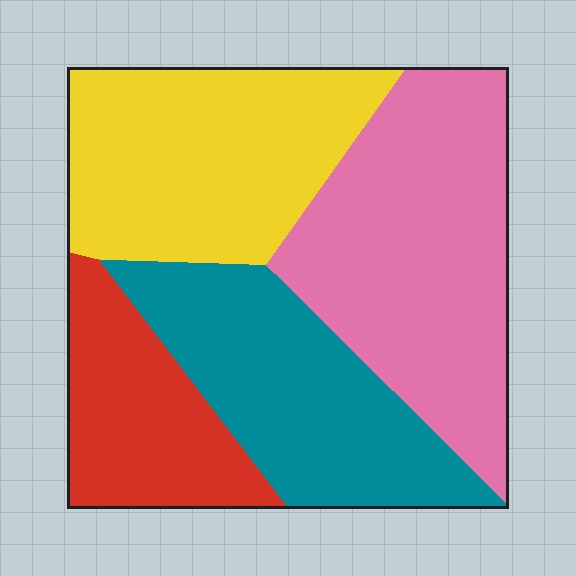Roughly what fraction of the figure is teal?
Teal takes up about one quarter (1/4) of the figure.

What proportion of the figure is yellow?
Yellow covers about 25% of the figure.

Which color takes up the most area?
Pink, at roughly 30%.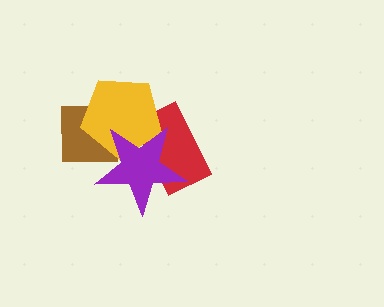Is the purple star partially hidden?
No, no other shape covers it.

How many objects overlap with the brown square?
2 objects overlap with the brown square.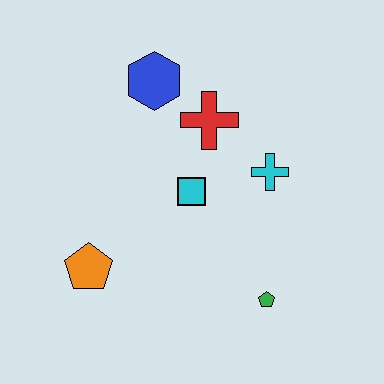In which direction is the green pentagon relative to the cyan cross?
The green pentagon is below the cyan cross.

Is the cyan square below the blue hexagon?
Yes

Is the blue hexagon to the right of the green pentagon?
No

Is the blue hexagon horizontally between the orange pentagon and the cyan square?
Yes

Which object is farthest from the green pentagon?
The blue hexagon is farthest from the green pentagon.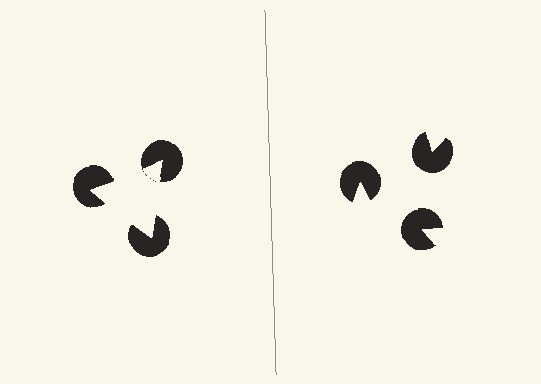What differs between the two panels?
The pac-man discs are positioned identically on both sides; only the wedge orientations differ. On the left they align to a triangle; on the right they are misaligned.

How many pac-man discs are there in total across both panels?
6 — 3 on each side.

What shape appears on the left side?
An illusory triangle.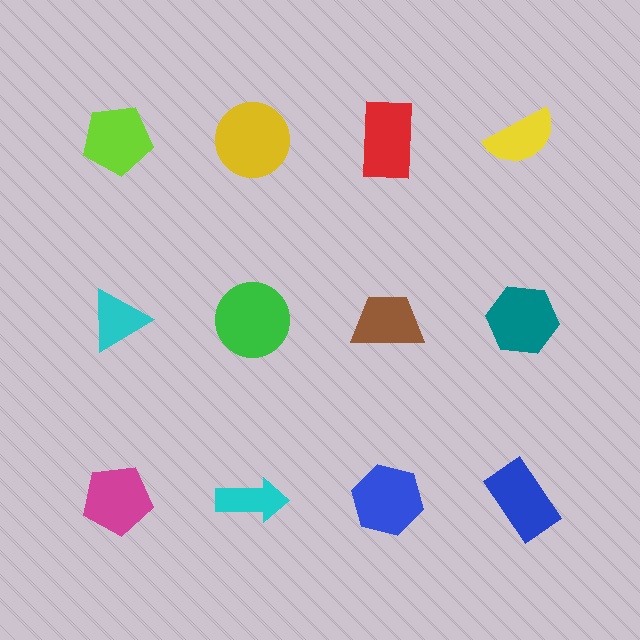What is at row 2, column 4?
A teal hexagon.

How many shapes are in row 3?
4 shapes.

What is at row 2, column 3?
A brown trapezoid.